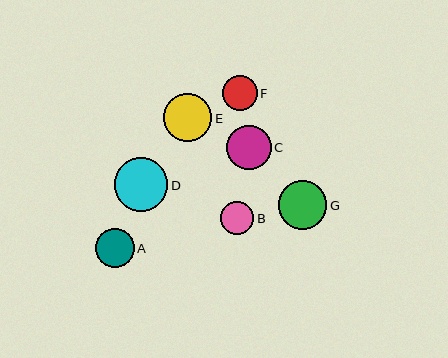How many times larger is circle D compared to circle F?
Circle D is approximately 1.5 times the size of circle F.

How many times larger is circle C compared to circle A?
Circle C is approximately 1.1 times the size of circle A.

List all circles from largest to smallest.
From largest to smallest: D, E, G, C, A, F, B.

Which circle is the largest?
Circle D is the largest with a size of approximately 54 pixels.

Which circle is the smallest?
Circle B is the smallest with a size of approximately 33 pixels.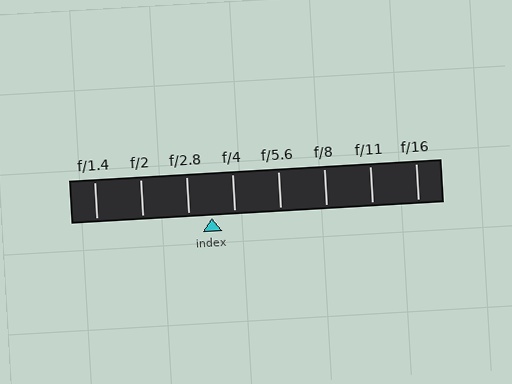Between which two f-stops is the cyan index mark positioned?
The index mark is between f/2.8 and f/4.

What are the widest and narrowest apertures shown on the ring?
The widest aperture shown is f/1.4 and the narrowest is f/16.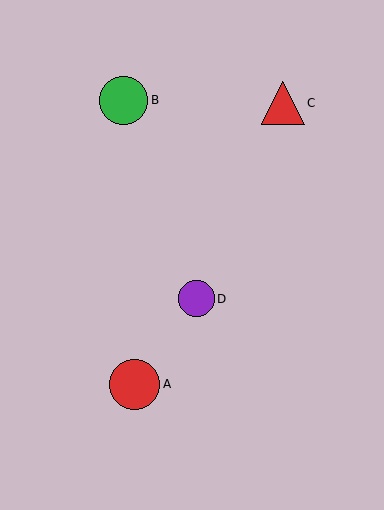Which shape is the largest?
The red circle (labeled A) is the largest.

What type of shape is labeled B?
Shape B is a green circle.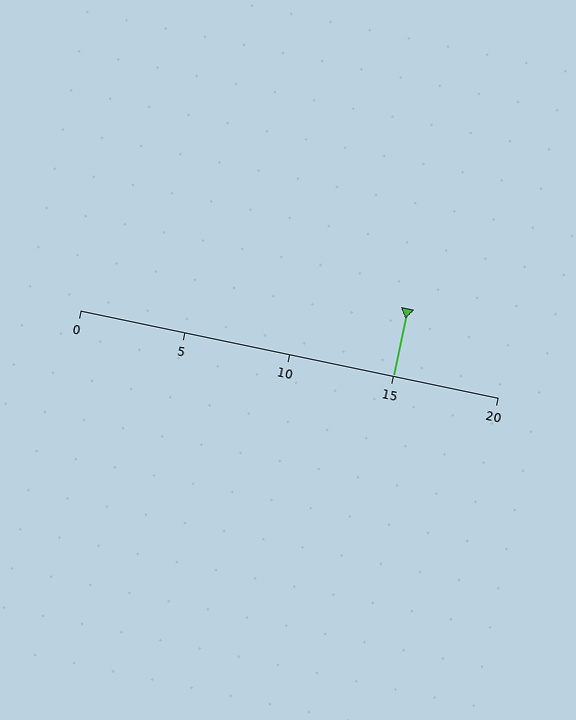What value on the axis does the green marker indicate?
The marker indicates approximately 15.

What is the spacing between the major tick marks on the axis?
The major ticks are spaced 5 apart.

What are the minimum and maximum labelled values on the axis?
The axis runs from 0 to 20.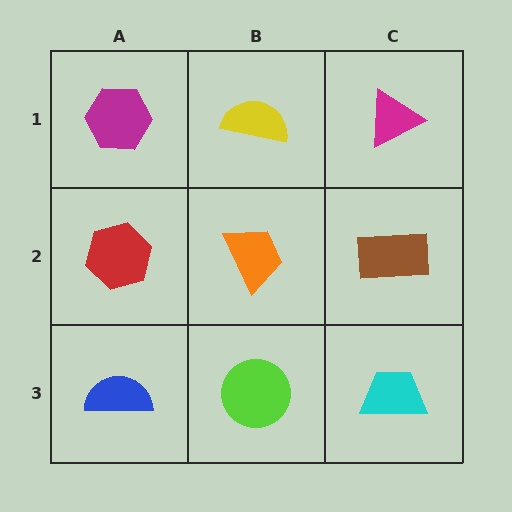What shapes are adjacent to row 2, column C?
A magenta triangle (row 1, column C), a cyan trapezoid (row 3, column C), an orange trapezoid (row 2, column B).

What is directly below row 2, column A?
A blue semicircle.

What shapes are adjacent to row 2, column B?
A yellow semicircle (row 1, column B), a lime circle (row 3, column B), a red hexagon (row 2, column A), a brown rectangle (row 2, column C).